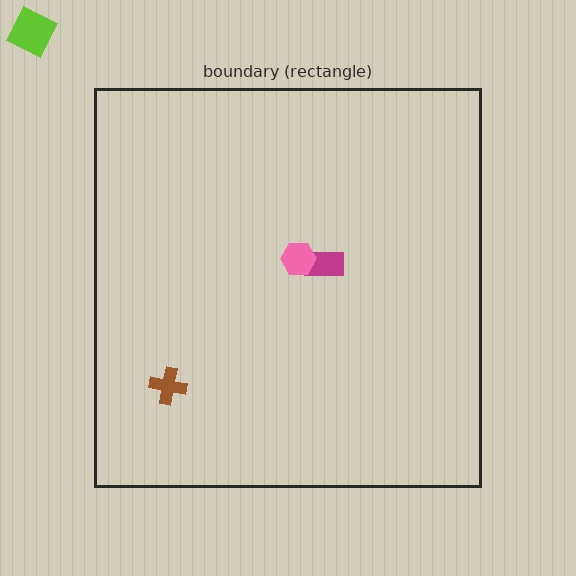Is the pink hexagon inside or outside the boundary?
Inside.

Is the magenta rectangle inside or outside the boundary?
Inside.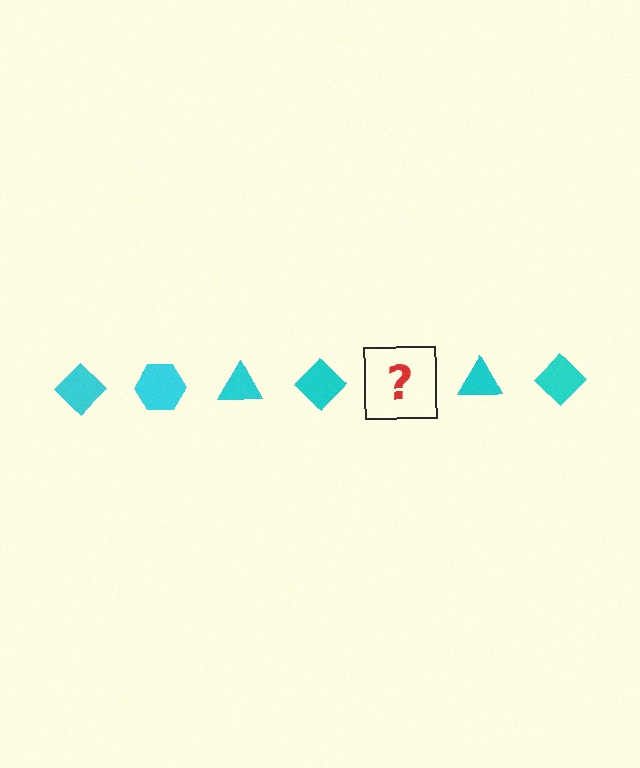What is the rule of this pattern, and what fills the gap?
The rule is that the pattern cycles through diamond, hexagon, triangle shapes in cyan. The gap should be filled with a cyan hexagon.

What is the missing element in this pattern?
The missing element is a cyan hexagon.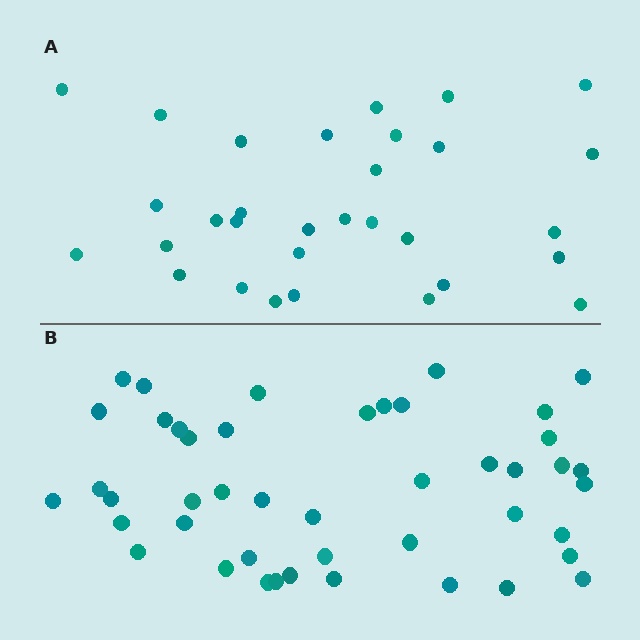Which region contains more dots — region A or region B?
Region B (the bottom region) has more dots.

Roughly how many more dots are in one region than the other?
Region B has approximately 15 more dots than region A.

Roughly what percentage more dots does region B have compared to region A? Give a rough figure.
About 45% more.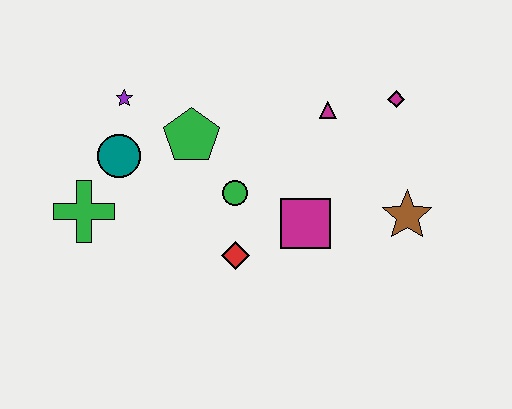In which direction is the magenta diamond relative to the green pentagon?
The magenta diamond is to the right of the green pentagon.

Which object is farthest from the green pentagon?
The brown star is farthest from the green pentagon.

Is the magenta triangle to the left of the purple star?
No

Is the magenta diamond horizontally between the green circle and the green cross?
No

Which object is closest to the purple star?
The teal circle is closest to the purple star.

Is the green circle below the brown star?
No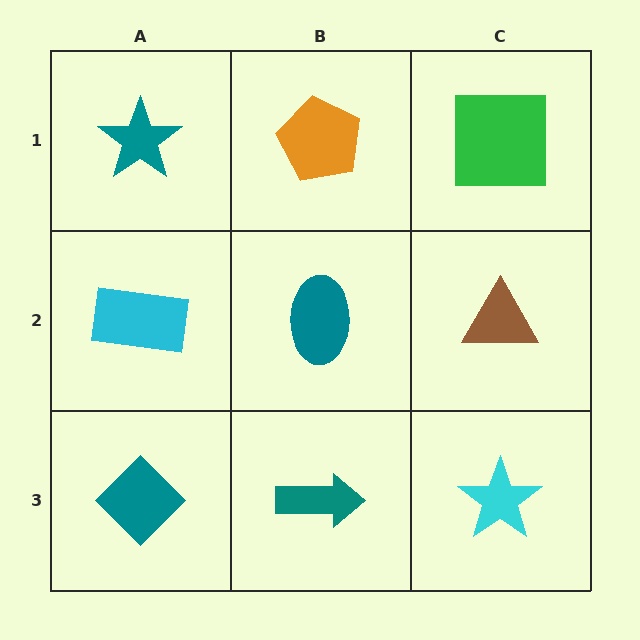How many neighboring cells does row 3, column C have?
2.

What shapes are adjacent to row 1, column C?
A brown triangle (row 2, column C), an orange pentagon (row 1, column B).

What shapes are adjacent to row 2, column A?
A teal star (row 1, column A), a teal diamond (row 3, column A), a teal ellipse (row 2, column B).